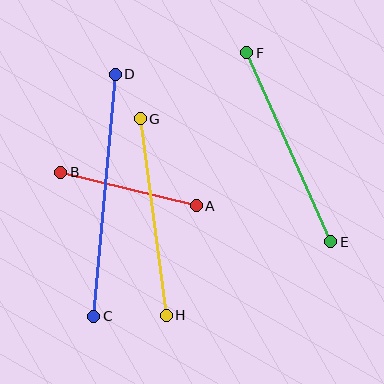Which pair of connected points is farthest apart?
Points C and D are farthest apart.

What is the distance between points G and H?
The distance is approximately 198 pixels.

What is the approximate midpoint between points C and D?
The midpoint is at approximately (105, 195) pixels.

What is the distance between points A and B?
The distance is approximately 140 pixels.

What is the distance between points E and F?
The distance is approximately 207 pixels.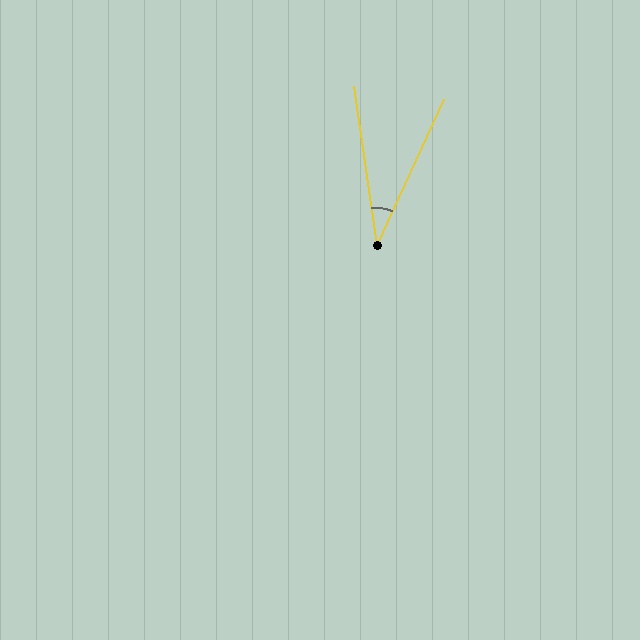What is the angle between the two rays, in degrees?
Approximately 33 degrees.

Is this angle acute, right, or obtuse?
It is acute.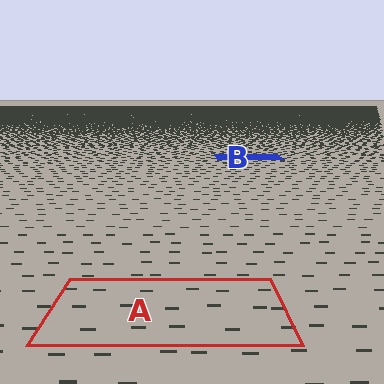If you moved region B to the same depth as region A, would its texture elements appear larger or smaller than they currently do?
They would appear larger. At a closer depth, the same texture elements are projected at a bigger on-screen size.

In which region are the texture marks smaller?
The texture marks are smaller in region B, because it is farther away.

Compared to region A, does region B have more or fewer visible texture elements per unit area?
Region B has more texture elements per unit area — they are packed more densely because it is farther away.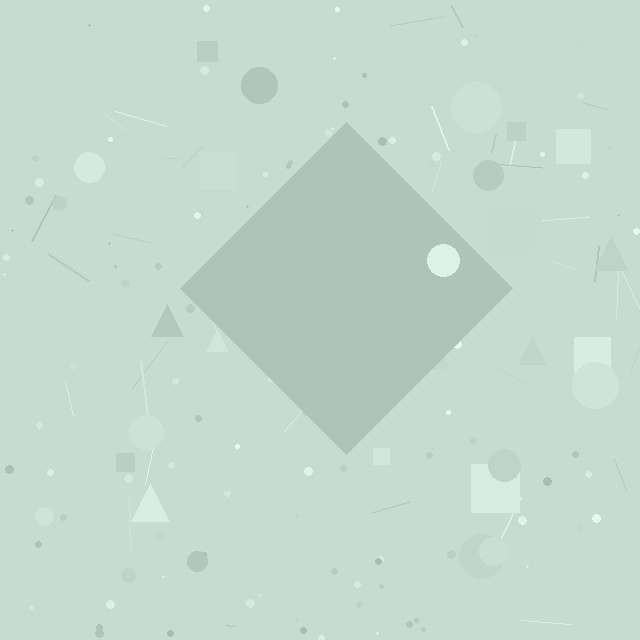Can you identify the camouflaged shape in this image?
The camouflaged shape is a diamond.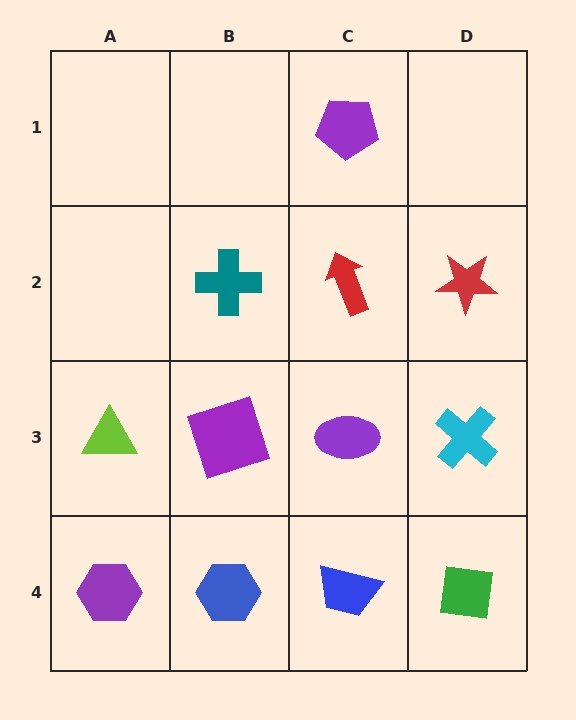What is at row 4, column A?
A purple hexagon.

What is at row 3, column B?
A purple square.